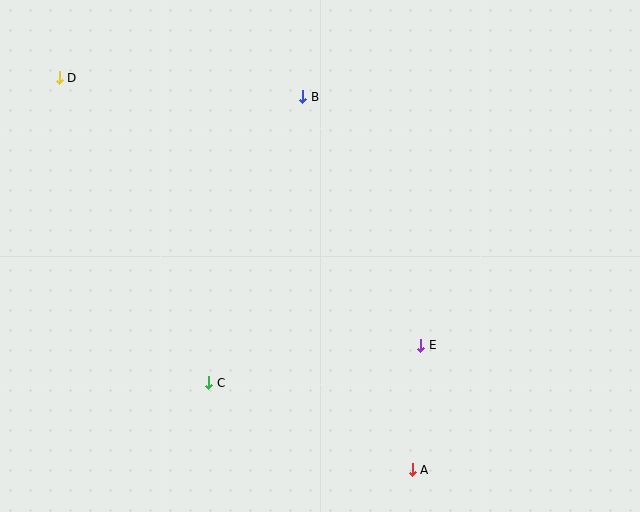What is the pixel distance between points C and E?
The distance between C and E is 215 pixels.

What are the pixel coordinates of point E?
Point E is at (421, 345).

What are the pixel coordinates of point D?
Point D is at (59, 78).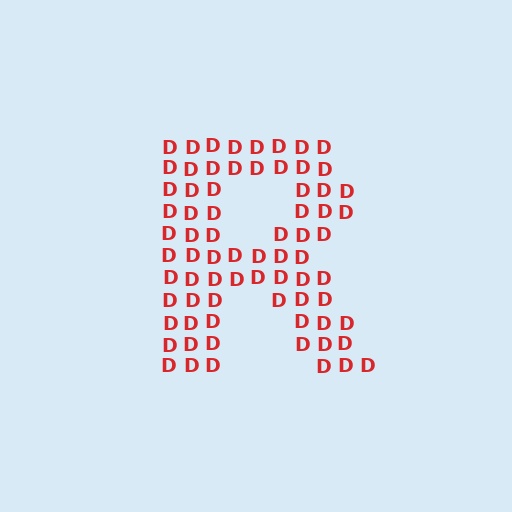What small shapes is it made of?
It is made of small letter D's.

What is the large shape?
The large shape is the letter R.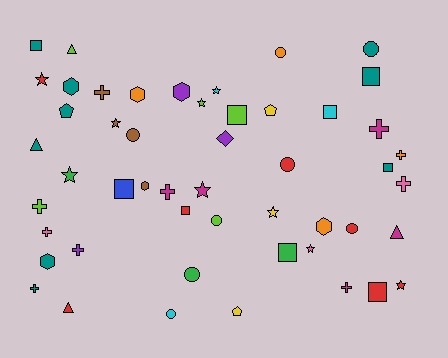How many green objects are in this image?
There are 3 green objects.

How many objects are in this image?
There are 50 objects.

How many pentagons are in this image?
There are 3 pentagons.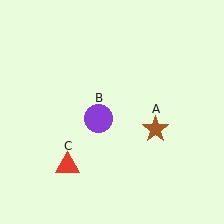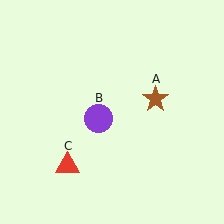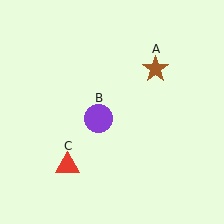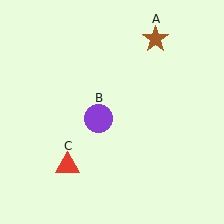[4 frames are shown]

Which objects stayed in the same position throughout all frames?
Purple circle (object B) and red triangle (object C) remained stationary.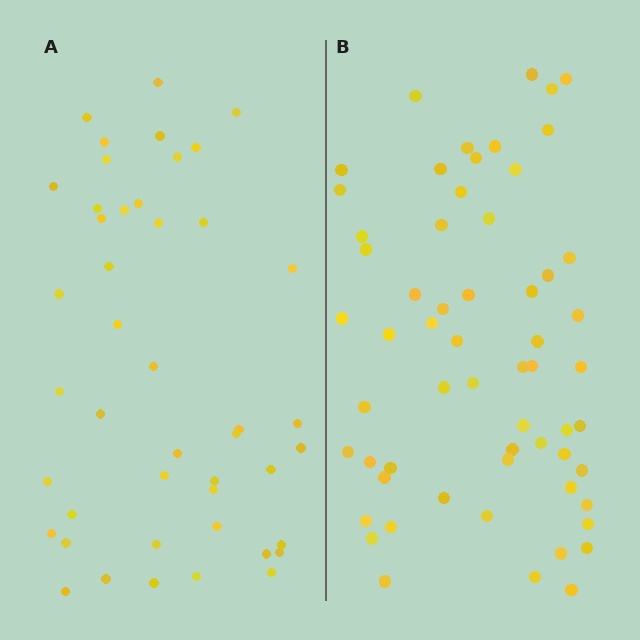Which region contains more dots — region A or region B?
Region B (the right region) has more dots.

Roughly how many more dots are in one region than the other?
Region B has approximately 15 more dots than region A.